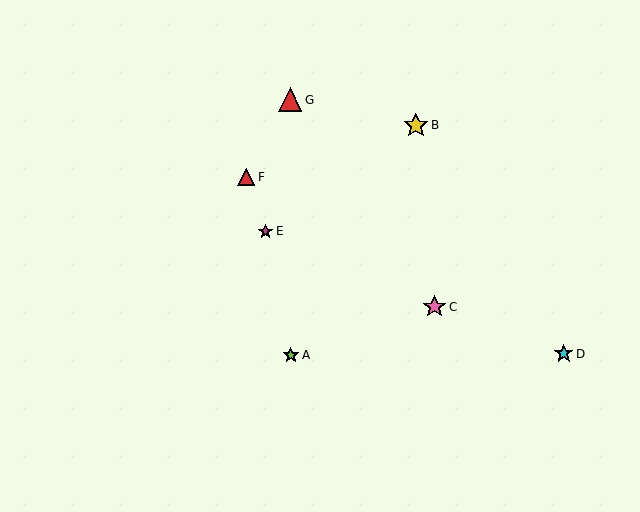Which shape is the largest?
The yellow star (labeled B) is the largest.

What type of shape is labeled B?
Shape B is a yellow star.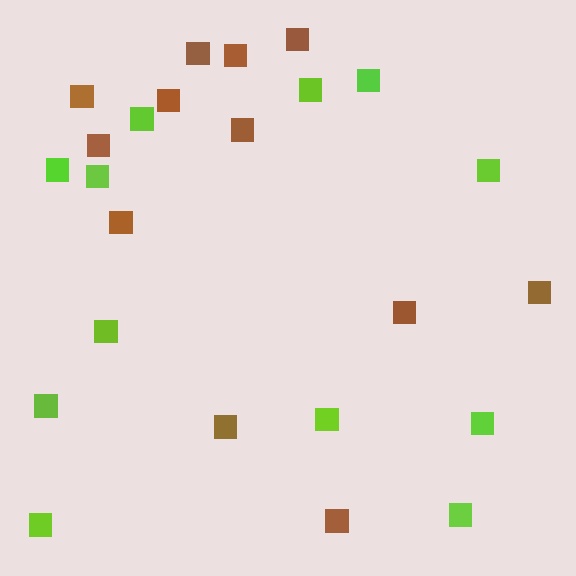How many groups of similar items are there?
There are 2 groups: one group of brown squares (12) and one group of lime squares (12).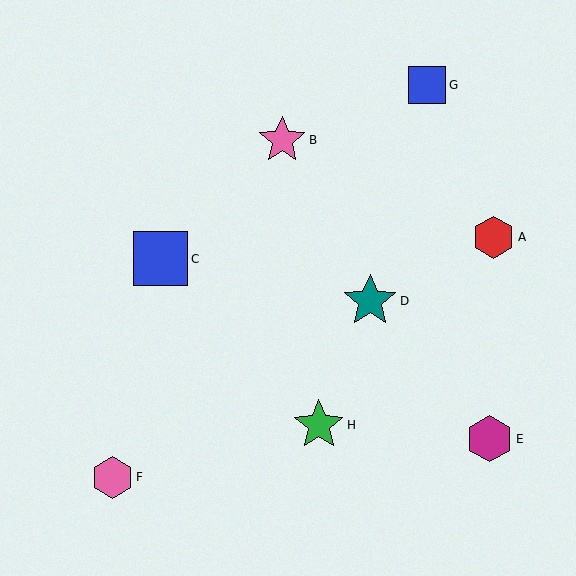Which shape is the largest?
The blue square (labeled C) is the largest.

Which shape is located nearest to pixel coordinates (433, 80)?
The blue square (labeled G) at (427, 85) is nearest to that location.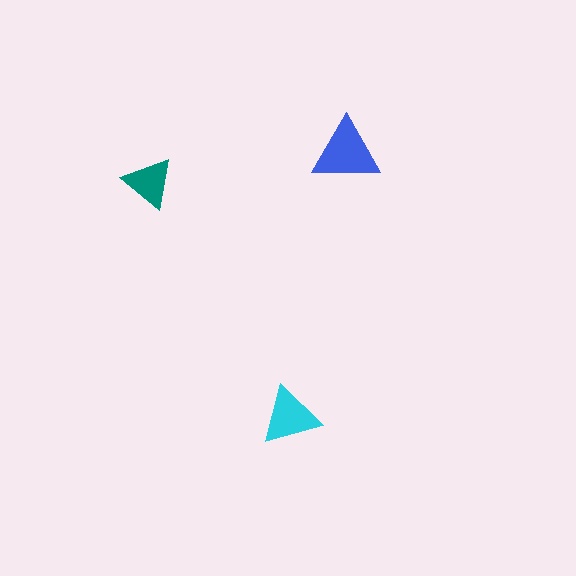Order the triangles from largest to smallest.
the blue one, the cyan one, the teal one.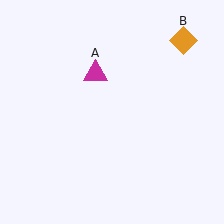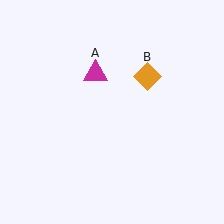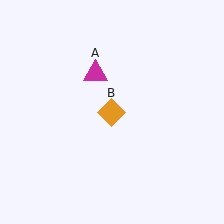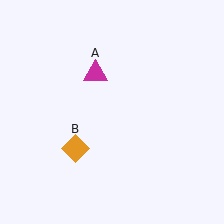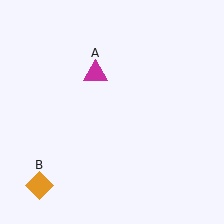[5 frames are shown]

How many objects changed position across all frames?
1 object changed position: orange diamond (object B).